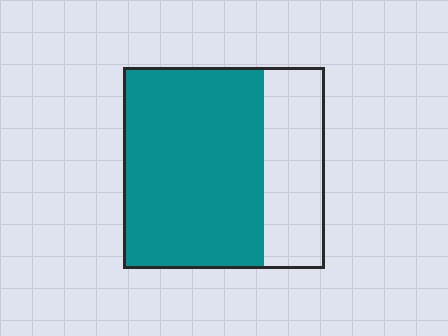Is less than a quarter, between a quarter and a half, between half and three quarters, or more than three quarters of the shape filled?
Between half and three quarters.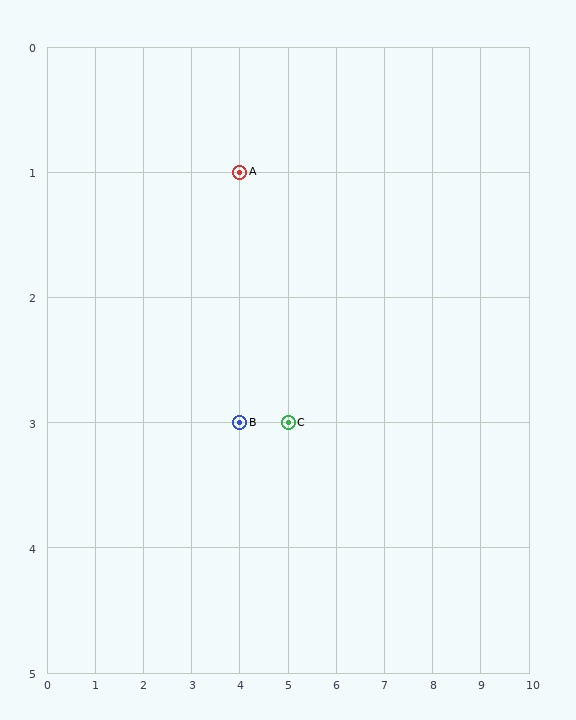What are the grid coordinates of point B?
Point B is at grid coordinates (4, 3).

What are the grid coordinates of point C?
Point C is at grid coordinates (5, 3).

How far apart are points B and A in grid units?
Points B and A are 2 rows apart.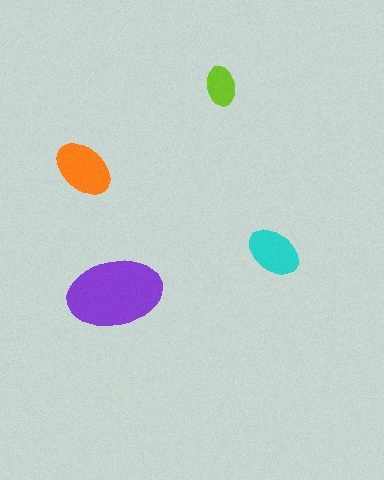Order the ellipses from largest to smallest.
the purple one, the orange one, the cyan one, the lime one.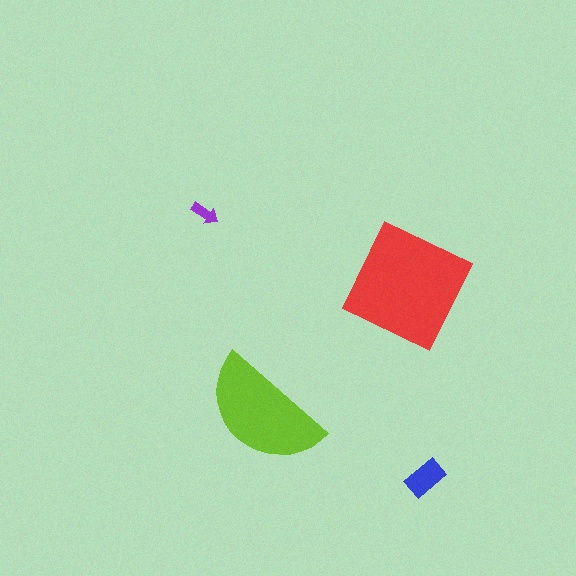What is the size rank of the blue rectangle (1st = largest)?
3rd.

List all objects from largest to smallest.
The red square, the lime semicircle, the blue rectangle, the purple arrow.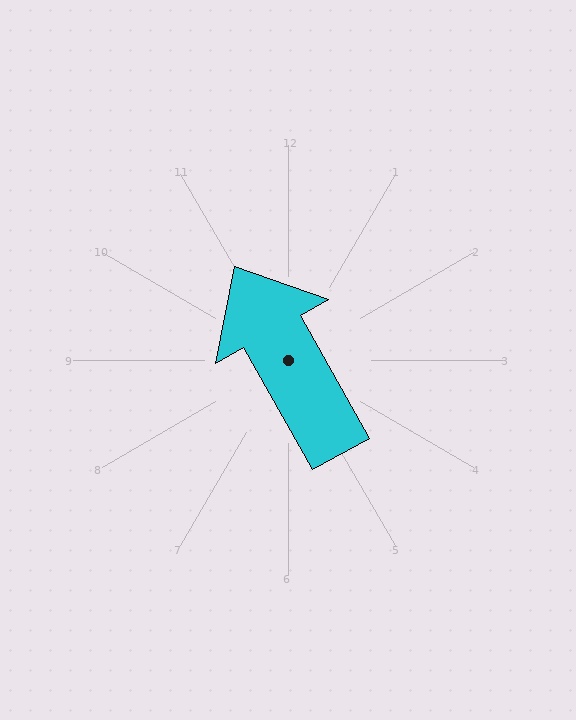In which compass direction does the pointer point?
Northwest.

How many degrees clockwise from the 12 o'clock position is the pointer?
Approximately 331 degrees.